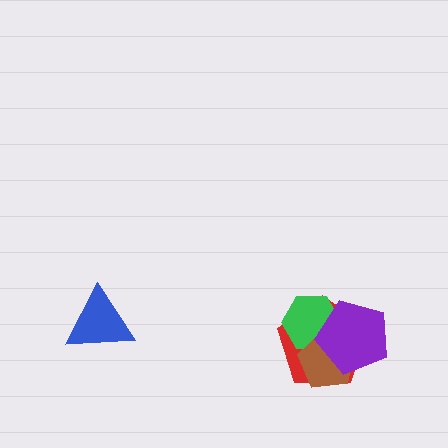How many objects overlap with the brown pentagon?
3 objects overlap with the brown pentagon.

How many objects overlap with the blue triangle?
0 objects overlap with the blue triangle.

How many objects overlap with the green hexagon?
3 objects overlap with the green hexagon.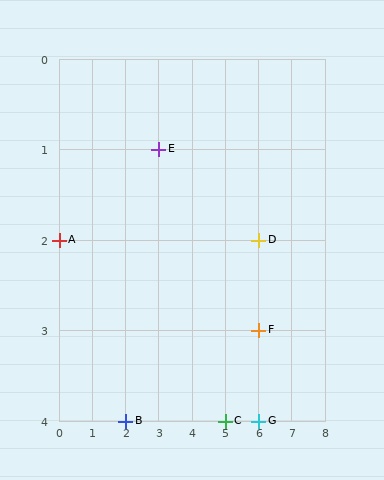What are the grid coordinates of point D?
Point D is at grid coordinates (6, 2).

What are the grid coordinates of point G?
Point G is at grid coordinates (6, 4).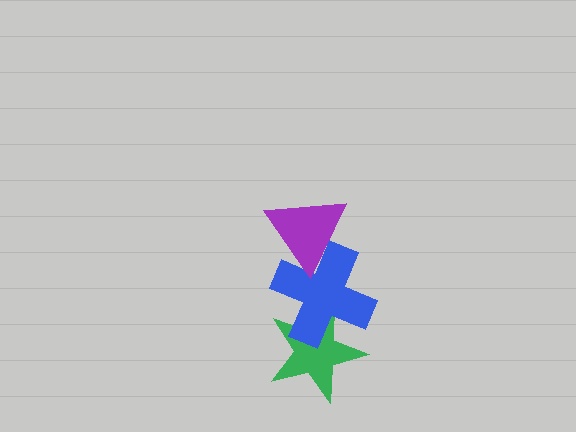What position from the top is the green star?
The green star is 3rd from the top.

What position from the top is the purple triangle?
The purple triangle is 1st from the top.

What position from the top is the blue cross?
The blue cross is 2nd from the top.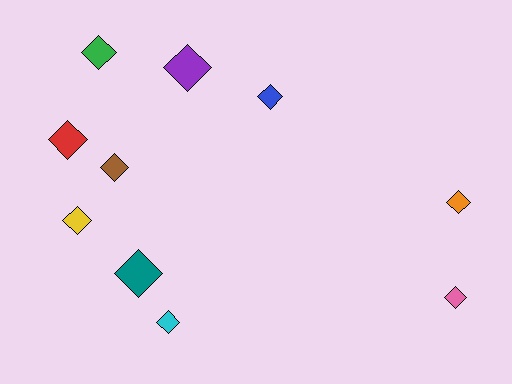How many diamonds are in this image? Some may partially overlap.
There are 10 diamonds.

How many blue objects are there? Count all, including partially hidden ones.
There is 1 blue object.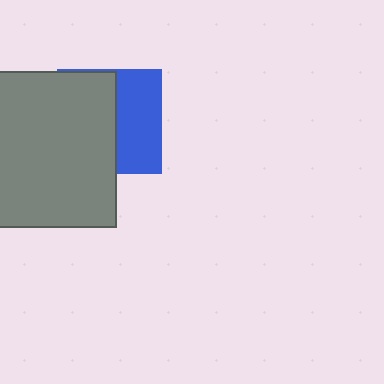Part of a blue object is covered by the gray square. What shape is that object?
It is a square.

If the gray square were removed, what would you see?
You would see the complete blue square.